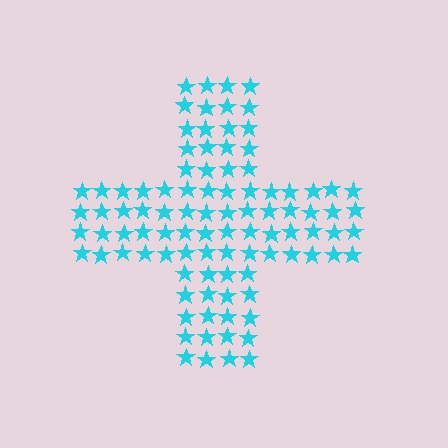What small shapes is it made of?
It is made of small stars.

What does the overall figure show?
The overall figure shows a cross.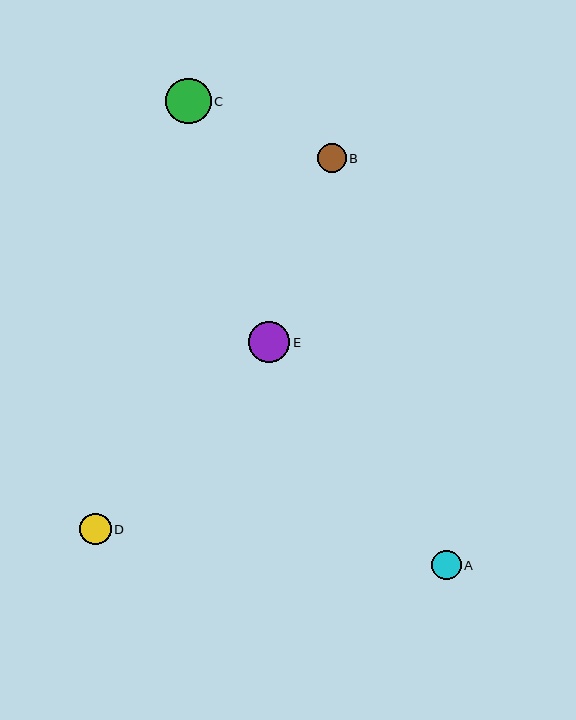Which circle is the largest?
Circle C is the largest with a size of approximately 46 pixels.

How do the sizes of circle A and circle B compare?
Circle A and circle B are approximately the same size.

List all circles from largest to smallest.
From largest to smallest: C, E, D, A, B.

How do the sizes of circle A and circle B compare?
Circle A and circle B are approximately the same size.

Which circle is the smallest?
Circle B is the smallest with a size of approximately 29 pixels.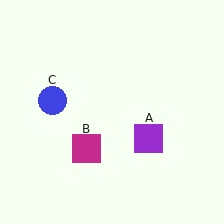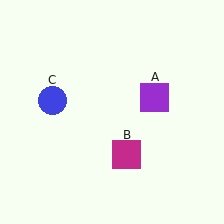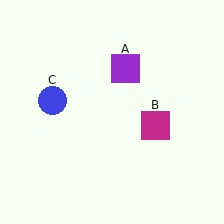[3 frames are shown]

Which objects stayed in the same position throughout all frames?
Blue circle (object C) remained stationary.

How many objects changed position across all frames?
2 objects changed position: purple square (object A), magenta square (object B).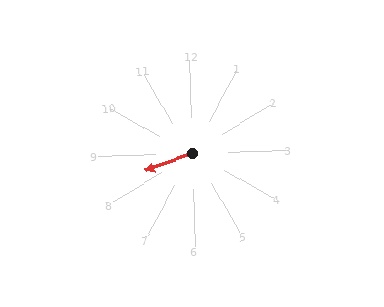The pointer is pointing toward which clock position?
Roughly 8 o'clock.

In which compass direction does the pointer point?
West.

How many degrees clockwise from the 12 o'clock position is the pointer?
Approximately 251 degrees.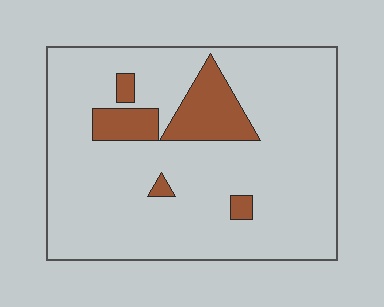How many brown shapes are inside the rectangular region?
5.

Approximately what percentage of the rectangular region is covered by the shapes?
Approximately 15%.